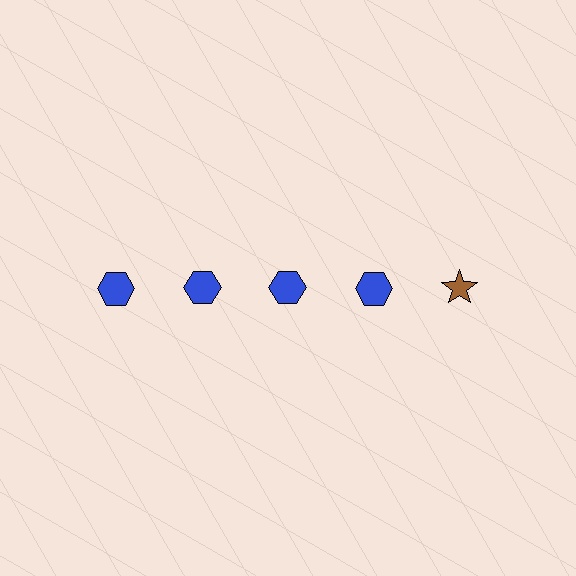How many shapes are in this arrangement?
There are 5 shapes arranged in a grid pattern.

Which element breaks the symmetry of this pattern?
The brown star in the top row, rightmost column breaks the symmetry. All other shapes are blue hexagons.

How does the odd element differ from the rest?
It differs in both color (brown instead of blue) and shape (star instead of hexagon).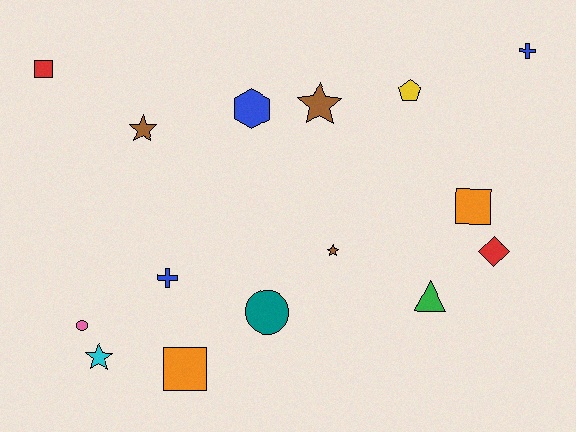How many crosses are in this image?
There are 2 crosses.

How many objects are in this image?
There are 15 objects.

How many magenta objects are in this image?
There are no magenta objects.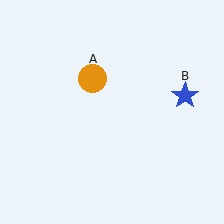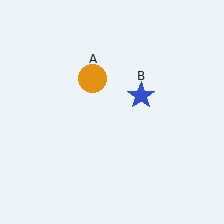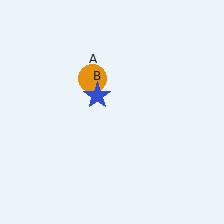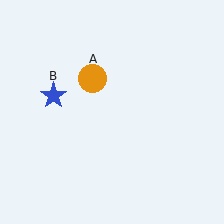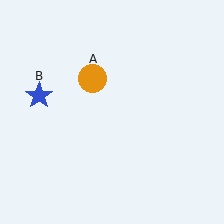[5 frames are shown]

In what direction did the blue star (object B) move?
The blue star (object B) moved left.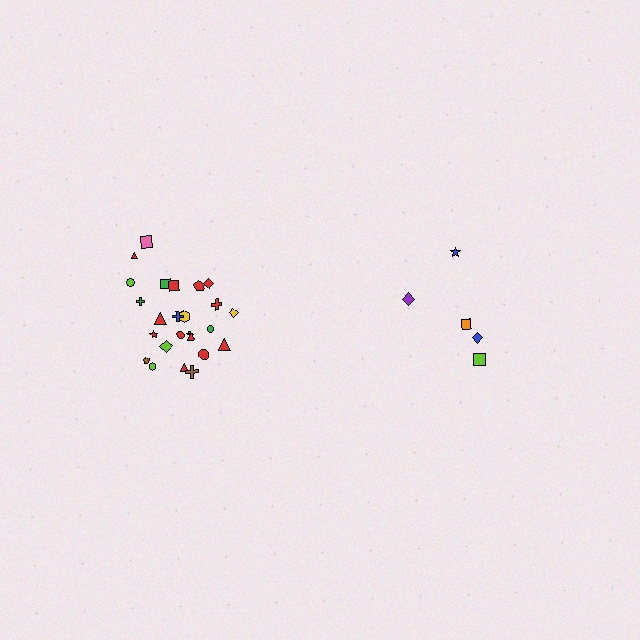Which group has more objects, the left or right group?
The left group.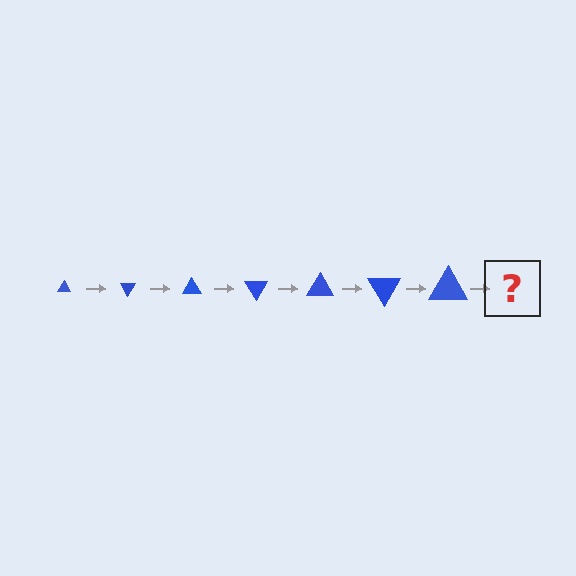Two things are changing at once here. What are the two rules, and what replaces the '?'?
The two rules are that the triangle grows larger each step and it rotates 60 degrees each step. The '?' should be a triangle, larger than the previous one and rotated 420 degrees from the start.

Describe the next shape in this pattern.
It should be a triangle, larger than the previous one and rotated 420 degrees from the start.